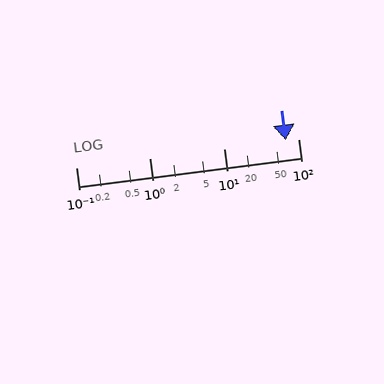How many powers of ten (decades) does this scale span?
The scale spans 3 decades, from 0.1 to 100.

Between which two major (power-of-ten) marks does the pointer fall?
The pointer is between 10 and 100.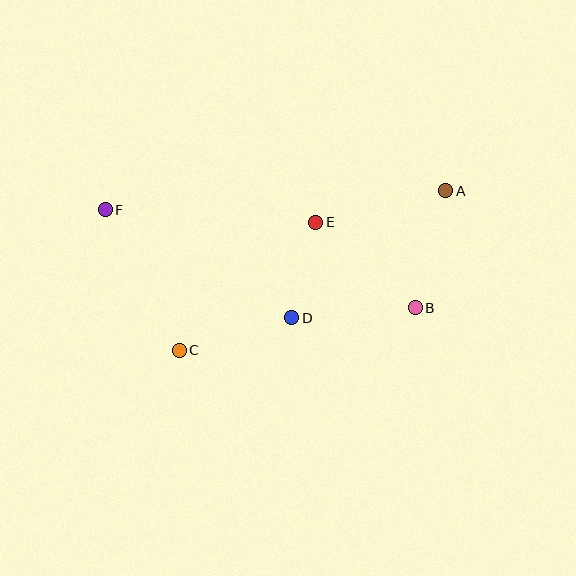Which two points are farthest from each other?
Points A and F are farthest from each other.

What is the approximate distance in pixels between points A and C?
The distance between A and C is approximately 311 pixels.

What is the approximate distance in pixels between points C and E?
The distance between C and E is approximately 188 pixels.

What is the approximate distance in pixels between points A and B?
The distance between A and B is approximately 121 pixels.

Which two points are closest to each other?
Points D and E are closest to each other.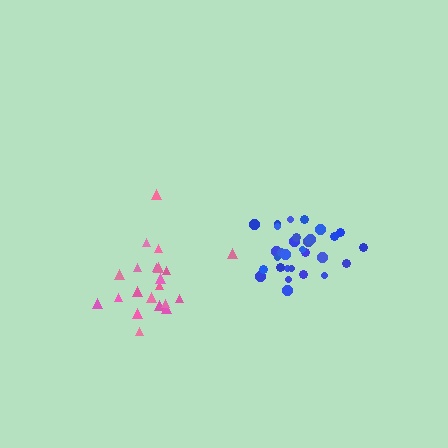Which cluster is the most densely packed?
Blue.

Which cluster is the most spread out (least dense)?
Pink.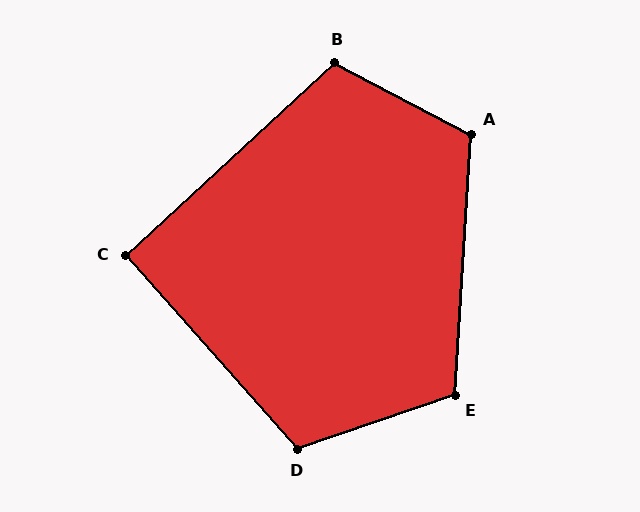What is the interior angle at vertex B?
Approximately 109 degrees (obtuse).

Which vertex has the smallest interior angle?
C, at approximately 91 degrees.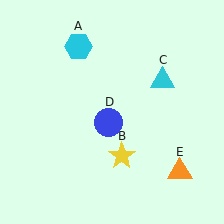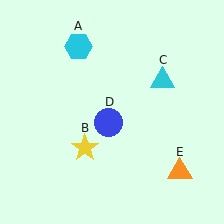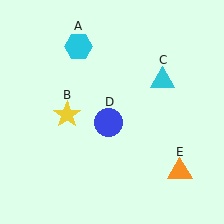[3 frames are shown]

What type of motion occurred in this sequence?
The yellow star (object B) rotated clockwise around the center of the scene.